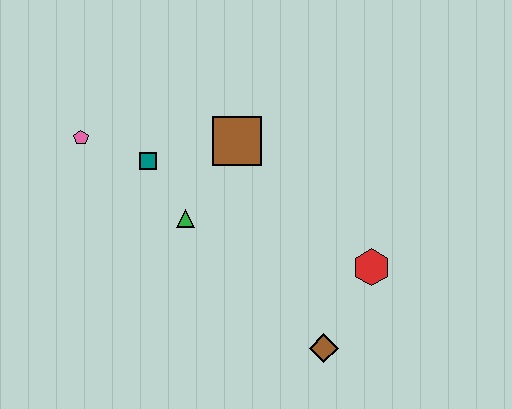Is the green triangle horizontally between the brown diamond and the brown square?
No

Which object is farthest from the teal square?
The brown diamond is farthest from the teal square.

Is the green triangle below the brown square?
Yes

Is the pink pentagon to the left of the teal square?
Yes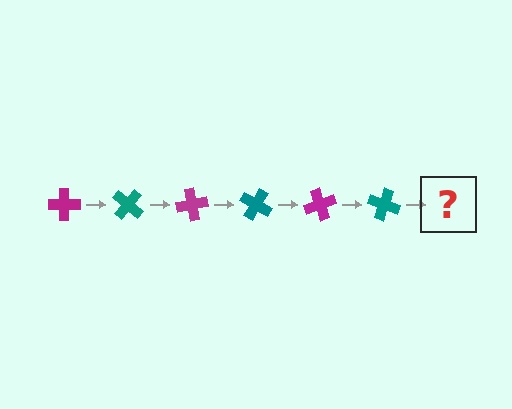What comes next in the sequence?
The next element should be a magenta cross, rotated 240 degrees from the start.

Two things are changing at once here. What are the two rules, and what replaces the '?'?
The two rules are that it rotates 40 degrees each step and the color cycles through magenta and teal. The '?' should be a magenta cross, rotated 240 degrees from the start.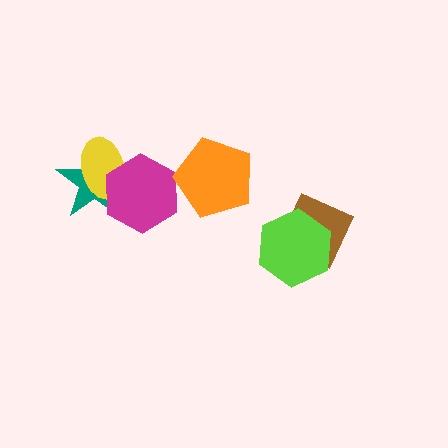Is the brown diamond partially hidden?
Yes, it is partially covered by another shape.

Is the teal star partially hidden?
Yes, it is partially covered by another shape.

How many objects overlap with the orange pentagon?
0 objects overlap with the orange pentagon.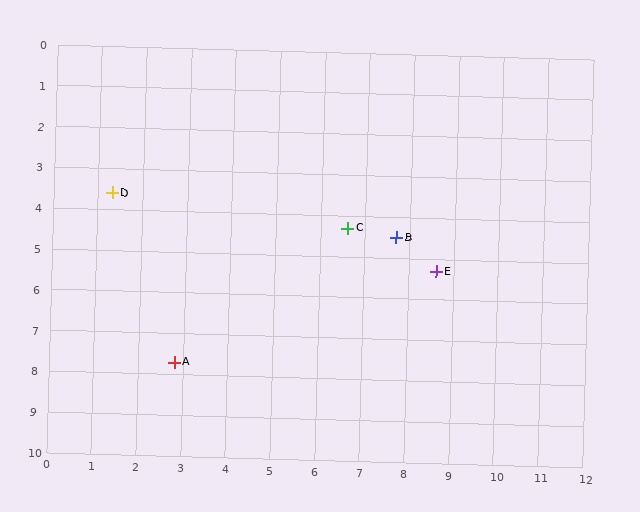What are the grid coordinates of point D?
Point D is at approximately (1.3, 3.6).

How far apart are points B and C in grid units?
Points B and C are about 1.1 grid units apart.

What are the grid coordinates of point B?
Point B is at approximately (7.7, 4.5).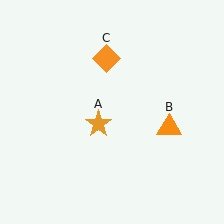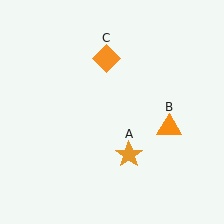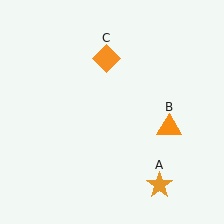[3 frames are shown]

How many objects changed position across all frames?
1 object changed position: orange star (object A).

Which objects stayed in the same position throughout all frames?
Orange triangle (object B) and orange diamond (object C) remained stationary.